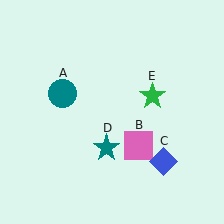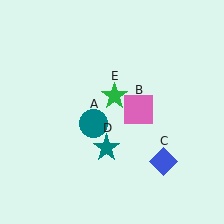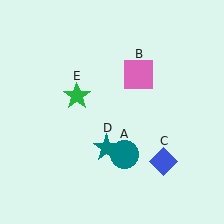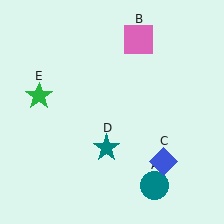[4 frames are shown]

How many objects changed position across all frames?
3 objects changed position: teal circle (object A), pink square (object B), green star (object E).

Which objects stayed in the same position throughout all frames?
Blue diamond (object C) and teal star (object D) remained stationary.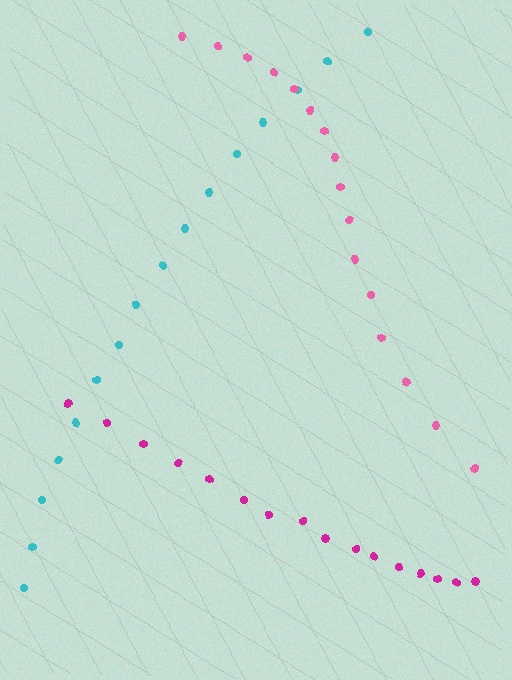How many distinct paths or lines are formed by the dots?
There are 3 distinct paths.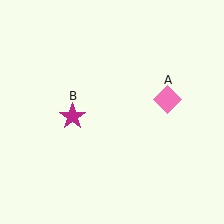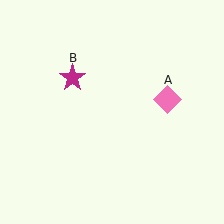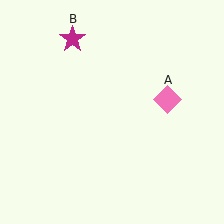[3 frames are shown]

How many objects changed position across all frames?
1 object changed position: magenta star (object B).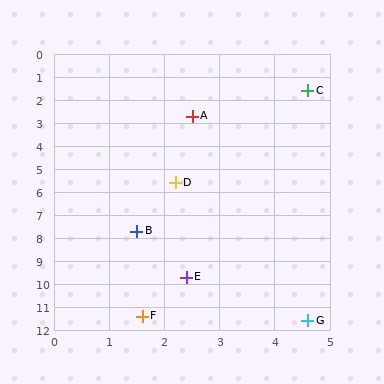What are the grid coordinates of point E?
Point E is at approximately (2.4, 9.7).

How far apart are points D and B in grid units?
Points D and B are about 2.2 grid units apart.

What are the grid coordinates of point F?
Point F is at approximately (1.6, 11.4).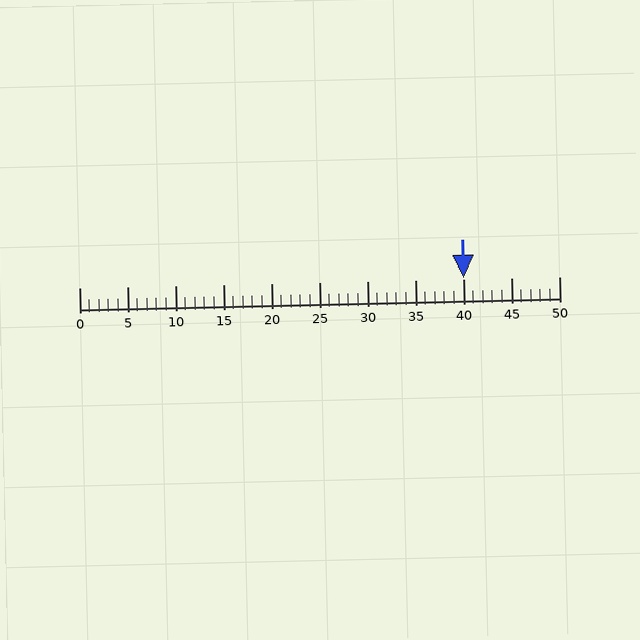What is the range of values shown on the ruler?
The ruler shows values from 0 to 50.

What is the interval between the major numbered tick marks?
The major tick marks are spaced 5 units apart.